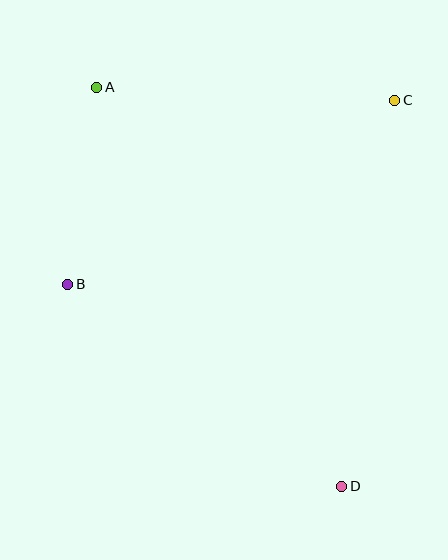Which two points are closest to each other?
Points A and B are closest to each other.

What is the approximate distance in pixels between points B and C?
The distance between B and C is approximately 375 pixels.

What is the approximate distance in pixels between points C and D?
The distance between C and D is approximately 390 pixels.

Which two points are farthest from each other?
Points A and D are farthest from each other.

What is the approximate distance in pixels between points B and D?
The distance between B and D is approximately 340 pixels.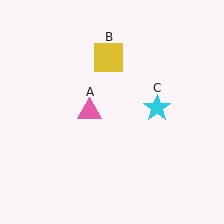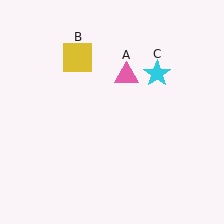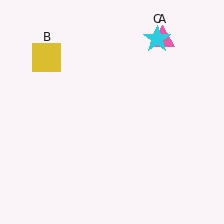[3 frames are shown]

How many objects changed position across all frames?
3 objects changed position: pink triangle (object A), yellow square (object B), cyan star (object C).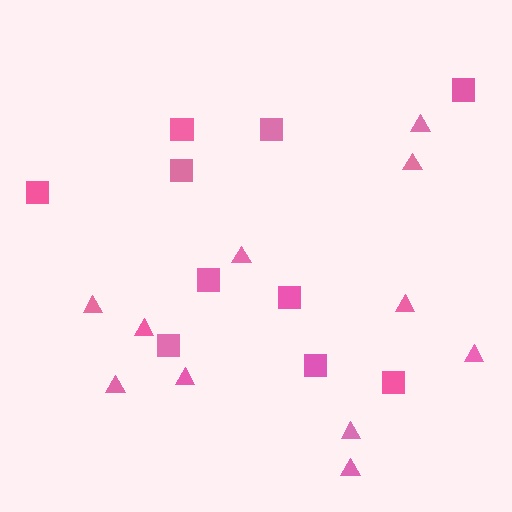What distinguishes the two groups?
There are 2 groups: one group of squares (10) and one group of triangles (11).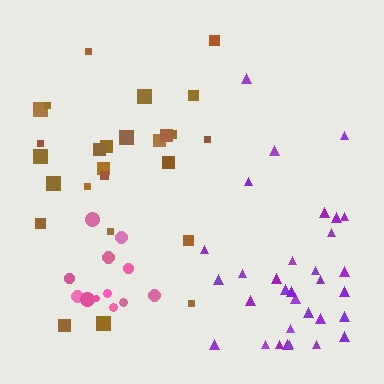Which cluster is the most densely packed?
Pink.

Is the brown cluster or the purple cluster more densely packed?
Purple.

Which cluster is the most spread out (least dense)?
Brown.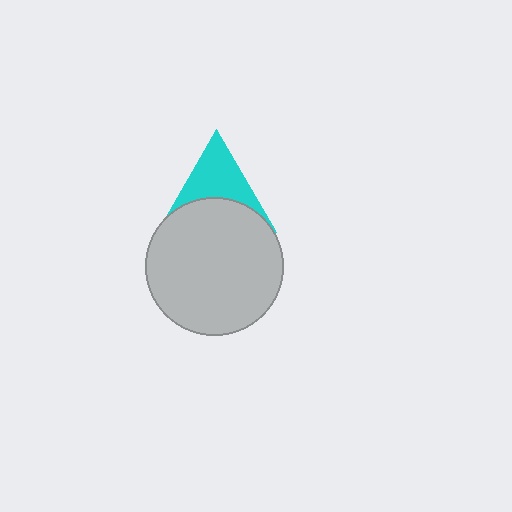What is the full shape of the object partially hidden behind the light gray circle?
The partially hidden object is a cyan triangle.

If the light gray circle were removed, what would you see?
You would see the complete cyan triangle.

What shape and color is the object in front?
The object in front is a light gray circle.